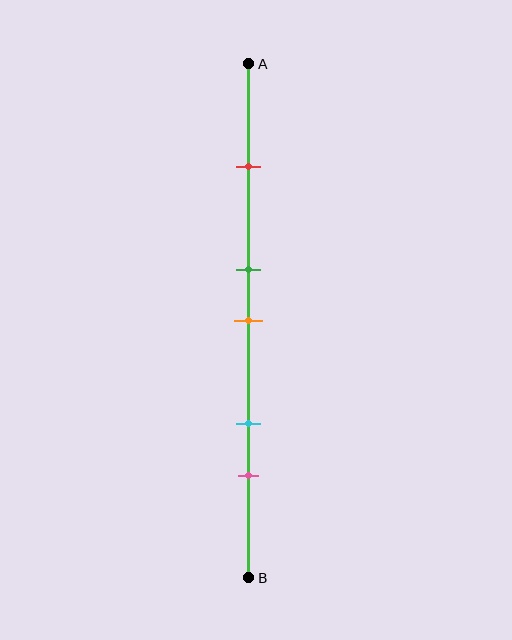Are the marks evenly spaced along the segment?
No, the marks are not evenly spaced.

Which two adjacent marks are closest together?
The green and orange marks are the closest adjacent pair.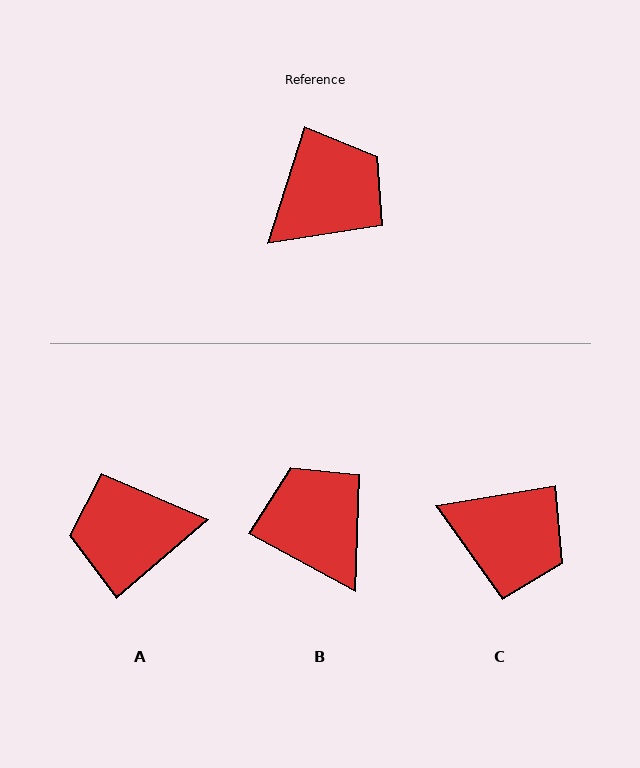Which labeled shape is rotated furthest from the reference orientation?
A, about 148 degrees away.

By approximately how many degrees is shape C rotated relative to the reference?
Approximately 63 degrees clockwise.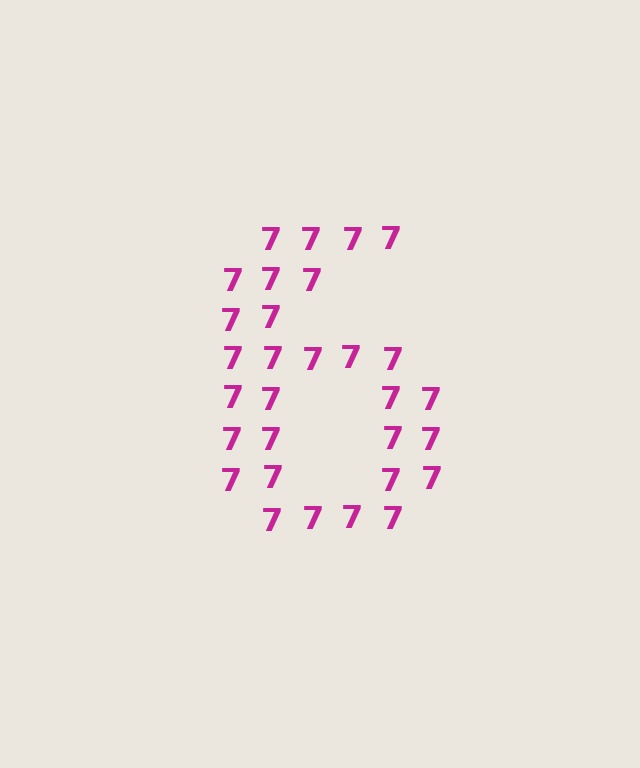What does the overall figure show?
The overall figure shows the digit 6.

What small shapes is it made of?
It is made of small digit 7's.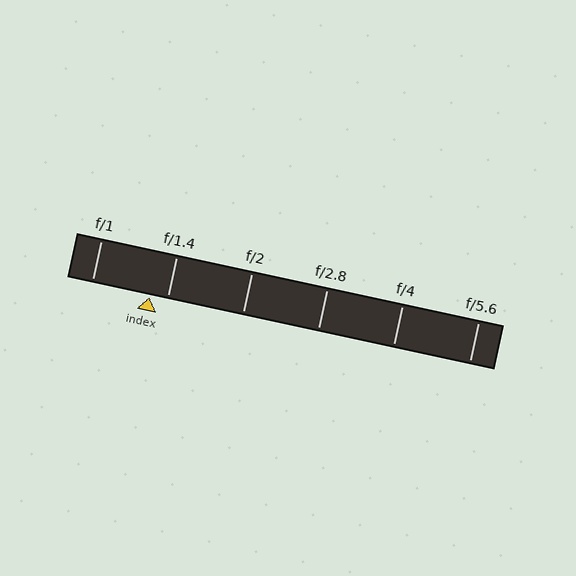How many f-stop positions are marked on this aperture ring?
There are 6 f-stop positions marked.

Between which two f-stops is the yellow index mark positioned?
The index mark is between f/1 and f/1.4.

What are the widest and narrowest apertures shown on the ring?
The widest aperture shown is f/1 and the narrowest is f/5.6.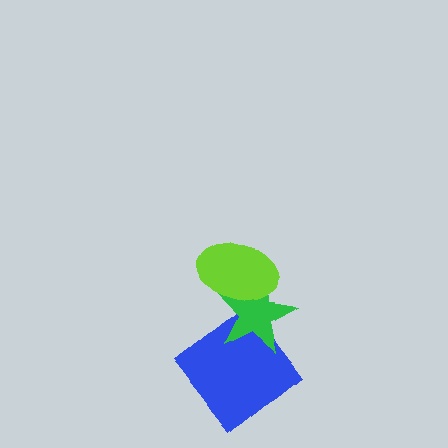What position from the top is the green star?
The green star is 2nd from the top.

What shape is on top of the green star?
The lime ellipse is on top of the green star.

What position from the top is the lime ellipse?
The lime ellipse is 1st from the top.